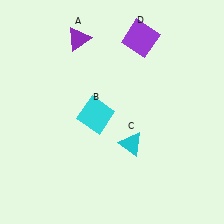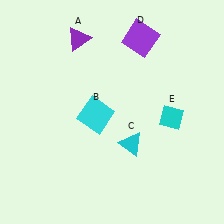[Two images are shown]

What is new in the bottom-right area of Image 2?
A cyan diamond (E) was added in the bottom-right area of Image 2.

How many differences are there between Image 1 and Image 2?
There is 1 difference between the two images.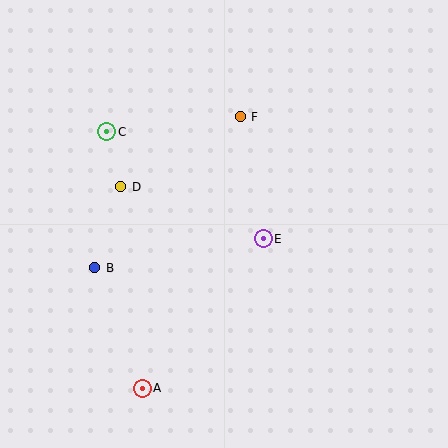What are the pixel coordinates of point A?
Point A is at (142, 388).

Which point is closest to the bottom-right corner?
Point E is closest to the bottom-right corner.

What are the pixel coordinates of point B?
Point B is at (95, 268).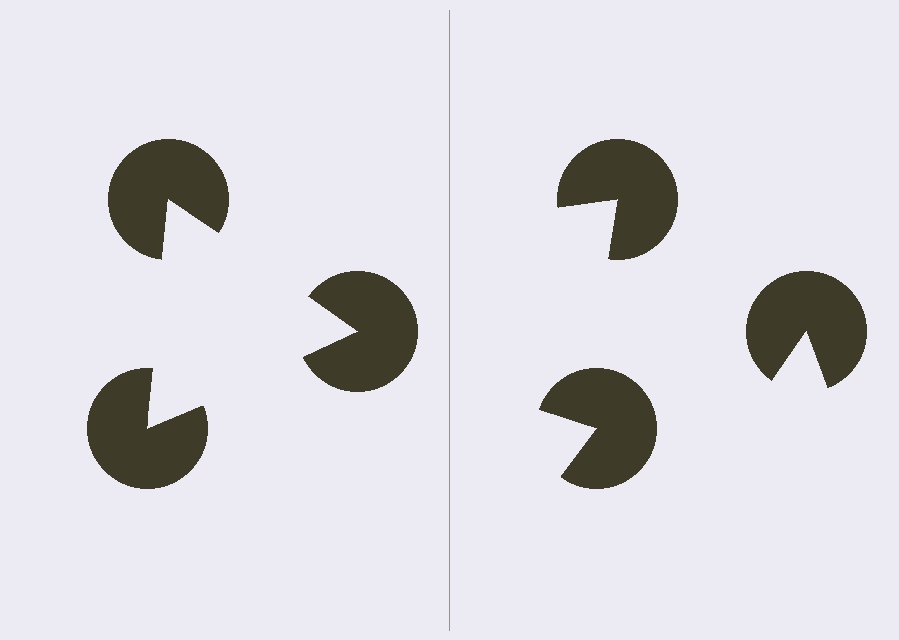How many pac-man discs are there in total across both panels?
6 — 3 on each side.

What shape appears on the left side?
An illusory triangle.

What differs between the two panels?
The pac-man discs are positioned identically on both sides; only the wedge orientations differ. On the left they align to a triangle; on the right they are misaligned.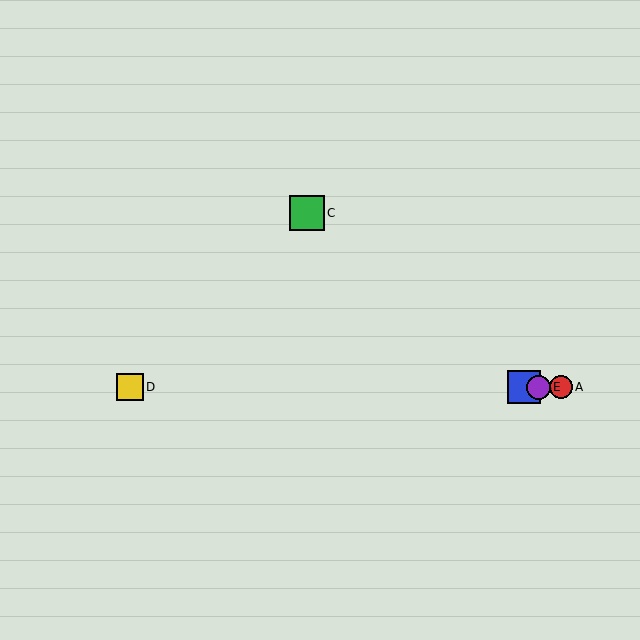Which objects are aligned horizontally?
Objects A, B, D, E are aligned horizontally.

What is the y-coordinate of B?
Object B is at y≈387.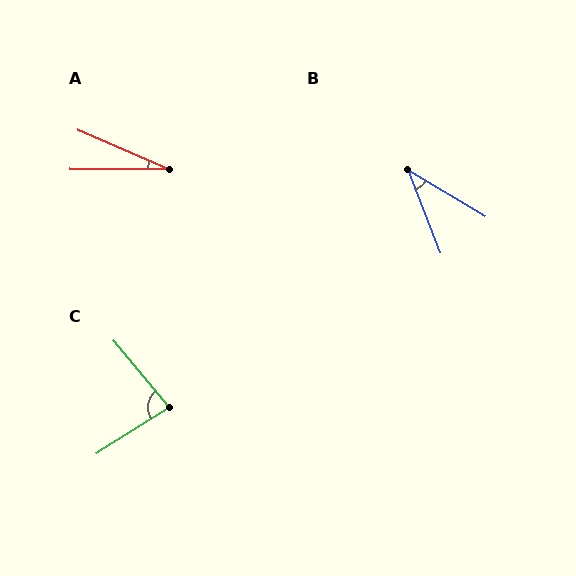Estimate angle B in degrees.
Approximately 38 degrees.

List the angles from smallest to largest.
A (23°), B (38°), C (82°).